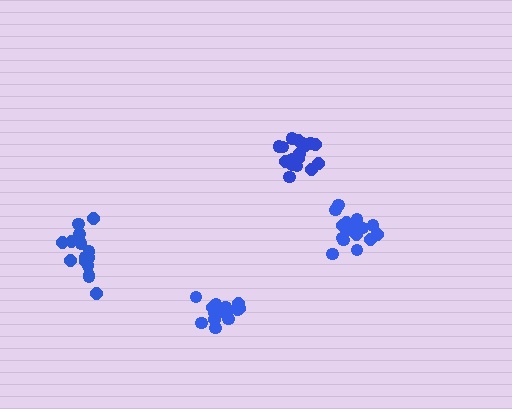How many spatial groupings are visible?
There are 4 spatial groupings.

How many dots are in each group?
Group 1: 17 dots, Group 2: 17 dots, Group 3: 17 dots, Group 4: 19 dots (70 total).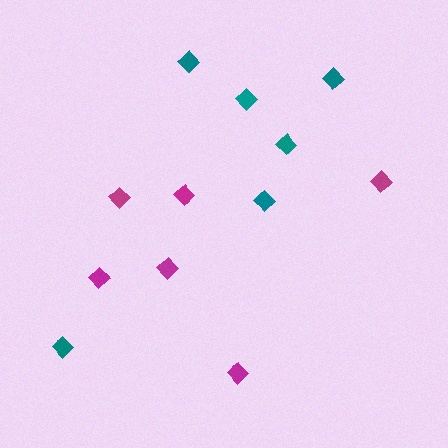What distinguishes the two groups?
There are 2 groups: one group of teal diamonds (6) and one group of magenta diamonds (6).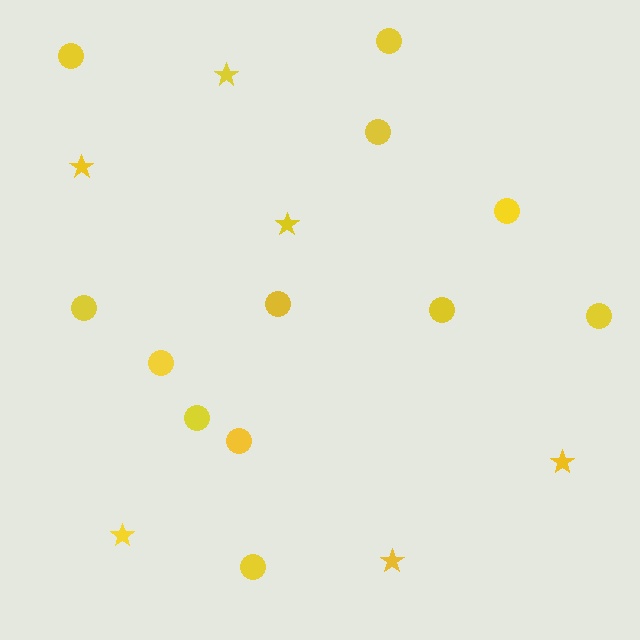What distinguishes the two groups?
There are 2 groups: one group of circles (12) and one group of stars (6).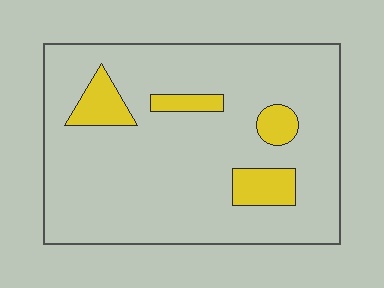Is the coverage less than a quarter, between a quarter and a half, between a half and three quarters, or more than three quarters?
Less than a quarter.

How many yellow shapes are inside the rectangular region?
4.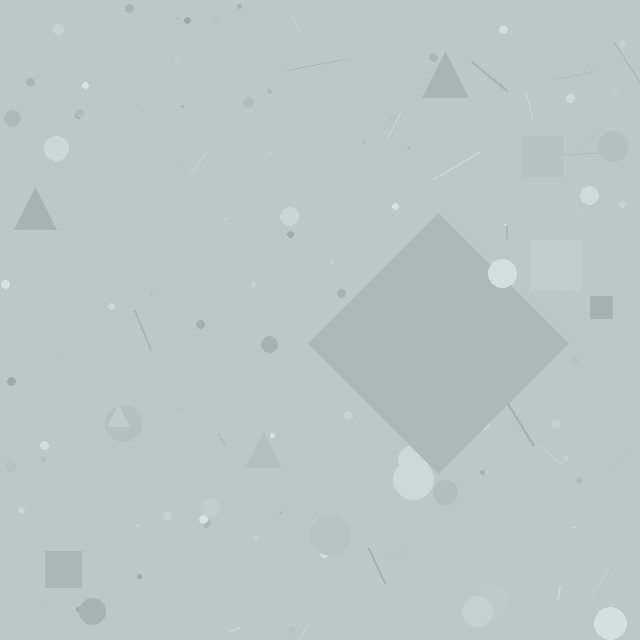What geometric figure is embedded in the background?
A diamond is embedded in the background.